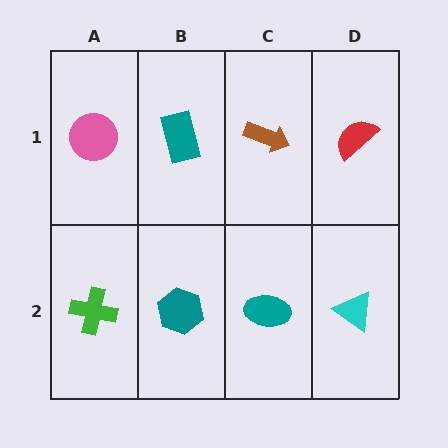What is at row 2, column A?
A green cross.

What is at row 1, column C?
A brown arrow.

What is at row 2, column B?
A teal hexagon.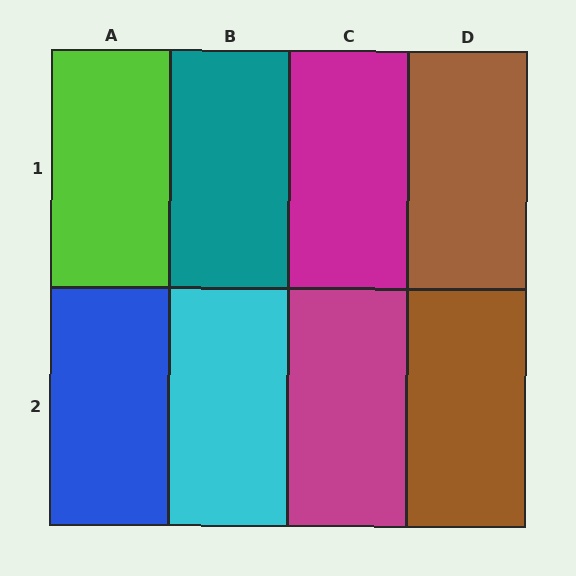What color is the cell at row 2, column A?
Blue.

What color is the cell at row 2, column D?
Brown.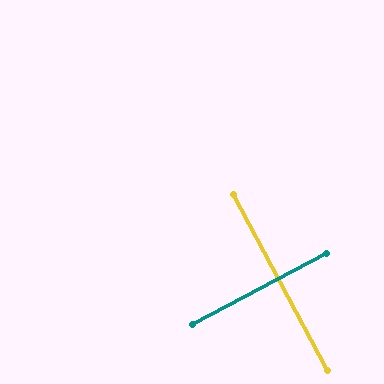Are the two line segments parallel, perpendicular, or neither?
Perpendicular — they meet at approximately 90°.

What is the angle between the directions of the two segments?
Approximately 90 degrees.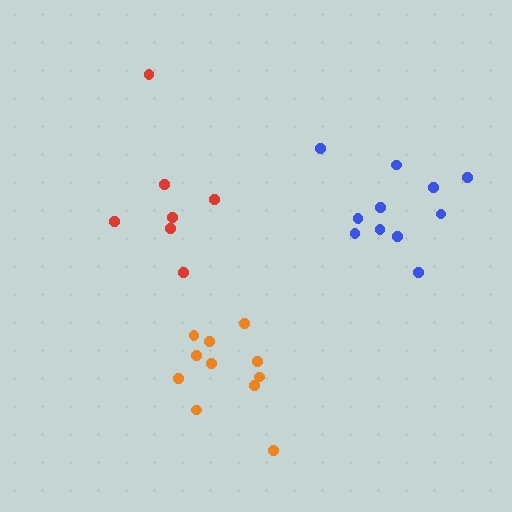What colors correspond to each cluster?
The clusters are colored: orange, blue, red.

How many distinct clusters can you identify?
There are 3 distinct clusters.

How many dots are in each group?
Group 1: 11 dots, Group 2: 11 dots, Group 3: 7 dots (29 total).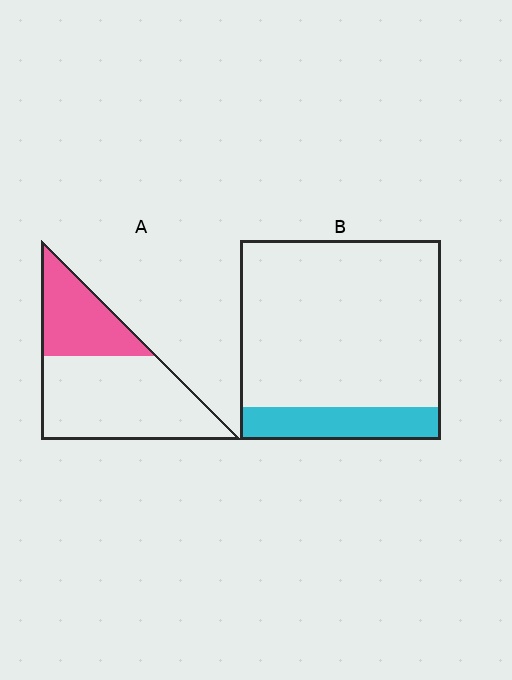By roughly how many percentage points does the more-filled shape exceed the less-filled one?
By roughly 15 percentage points (A over B).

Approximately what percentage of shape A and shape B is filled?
A is approximately 35% and B is approximately 15%.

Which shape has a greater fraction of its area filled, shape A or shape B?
Shape A.